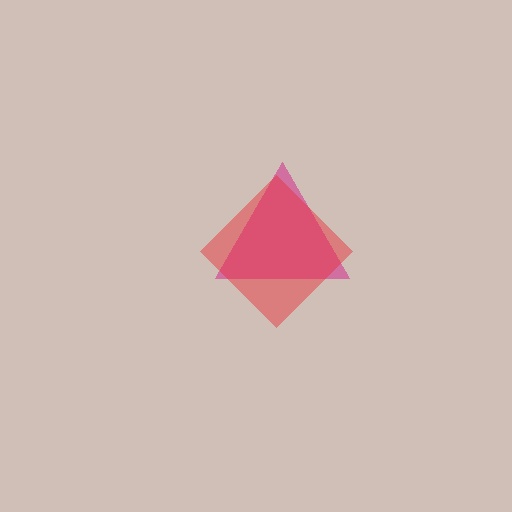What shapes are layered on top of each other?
The layered shapes are: a magenta triangle, a red diamond.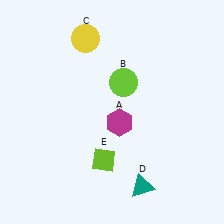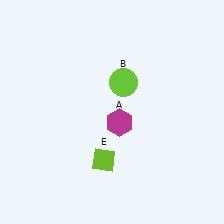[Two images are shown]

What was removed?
The yellow circle (C), the teal triangle (D) were removed in Image 2.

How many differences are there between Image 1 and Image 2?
There are 2 differences between the two images.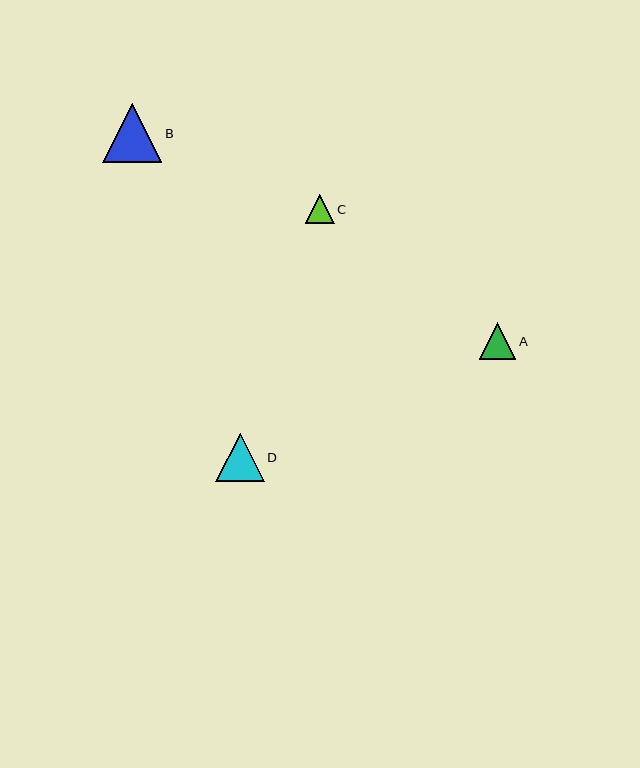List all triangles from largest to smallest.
From largest to smallest: B, D, A, C.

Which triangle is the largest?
Triangle B is the largest with a size of approximately 59 pixels.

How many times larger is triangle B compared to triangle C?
Triangle B is approximately 2.0 times the size of triangle C.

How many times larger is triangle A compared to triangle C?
Triangle A is approximately 1.2 times the size of triangle C.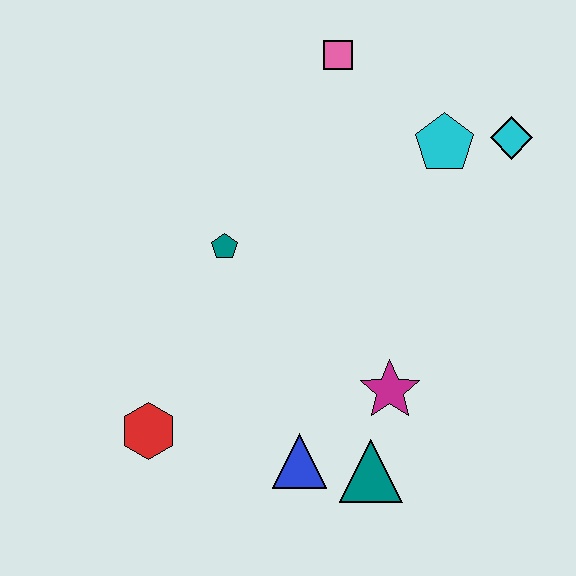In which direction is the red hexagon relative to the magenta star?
The red hexagon is to the left of the magenta star.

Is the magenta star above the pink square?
No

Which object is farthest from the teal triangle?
The pink square is farthest from the teal triangle.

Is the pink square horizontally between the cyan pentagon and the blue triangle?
Yes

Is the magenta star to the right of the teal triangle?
Yes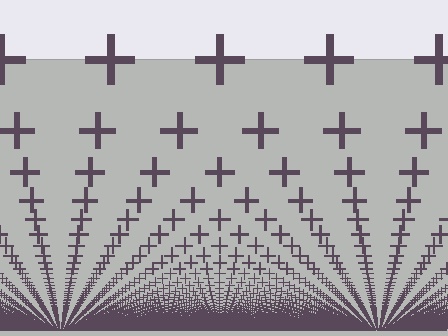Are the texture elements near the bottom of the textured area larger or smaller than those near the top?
Smaller. The gradient is inverted — elements near the bottom are smaller and denser.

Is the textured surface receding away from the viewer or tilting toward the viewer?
The surface appears to tilt toward the viewer. Texture elements get larger and sparser toward the top.